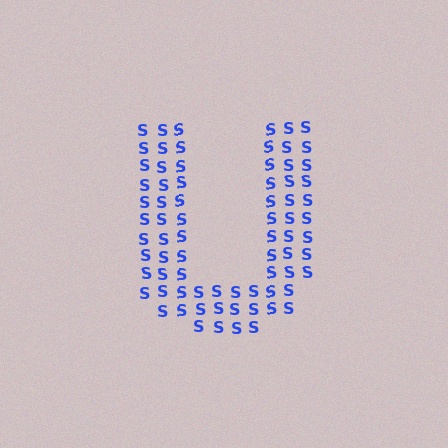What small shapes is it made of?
It is made of small letter S's.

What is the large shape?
The large shape is the letter U.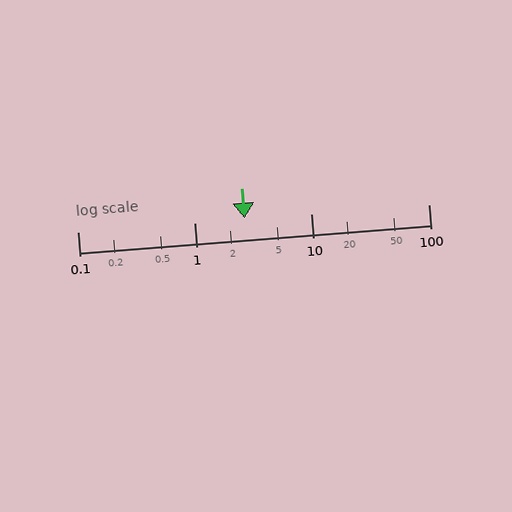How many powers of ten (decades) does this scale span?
The scale spans 3 decades, from 0.1 to 100.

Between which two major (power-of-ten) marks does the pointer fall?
The pointer is between 1 and 10.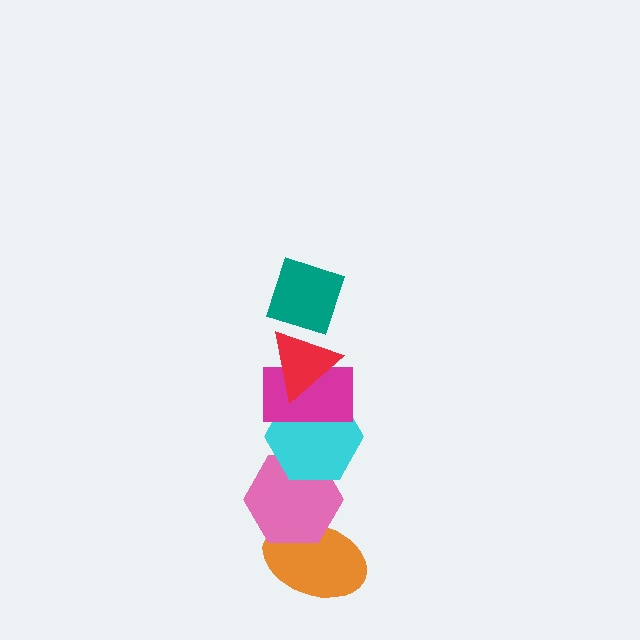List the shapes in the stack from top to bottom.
From top to bottom: the teal diamond, the red triangle, the magenta rectangle, the cyan hexagon, the pink hexagon, the orange ellipse.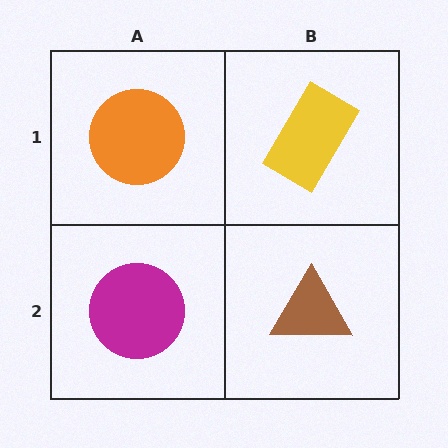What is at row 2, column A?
A magenta circle.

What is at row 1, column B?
A yellow rectangle.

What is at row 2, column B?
A brown triangle.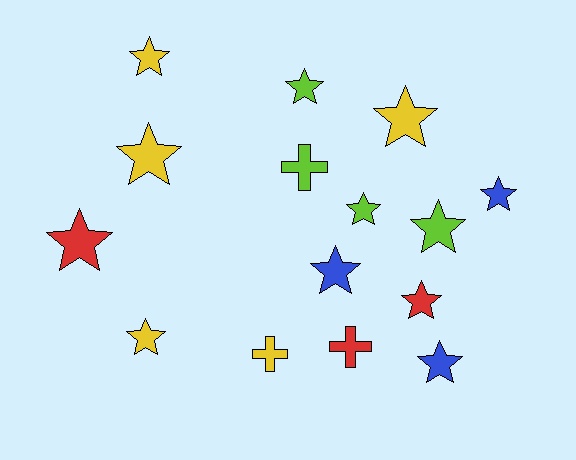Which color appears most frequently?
Yellow, with 5 objects.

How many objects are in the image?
There are 15 objects.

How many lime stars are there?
There are 3 lime stars.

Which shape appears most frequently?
Star, with 12 objects.